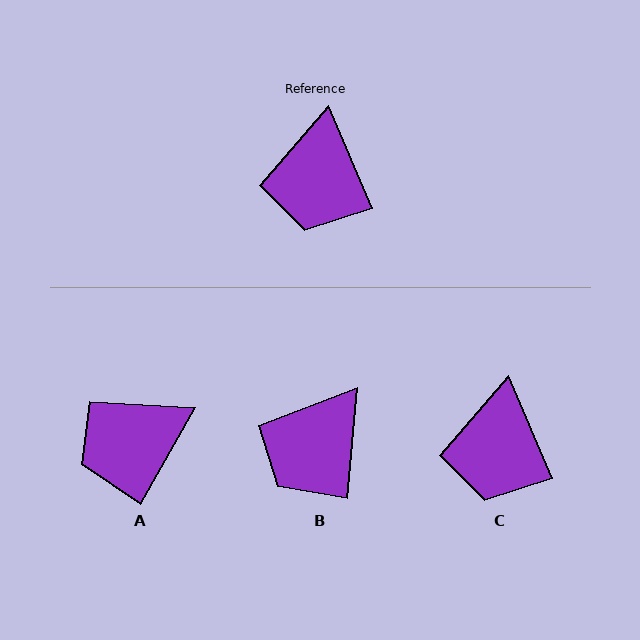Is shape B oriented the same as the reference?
No, it is off by about 28 degrees.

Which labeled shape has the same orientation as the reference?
C.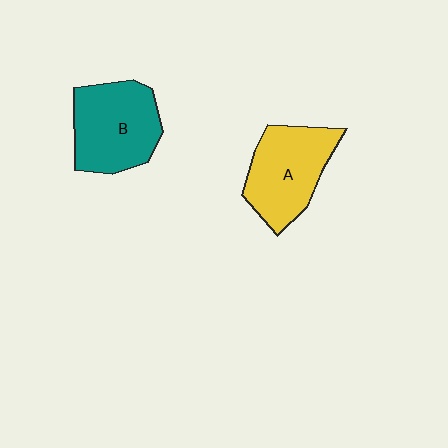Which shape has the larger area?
Shape B (teal).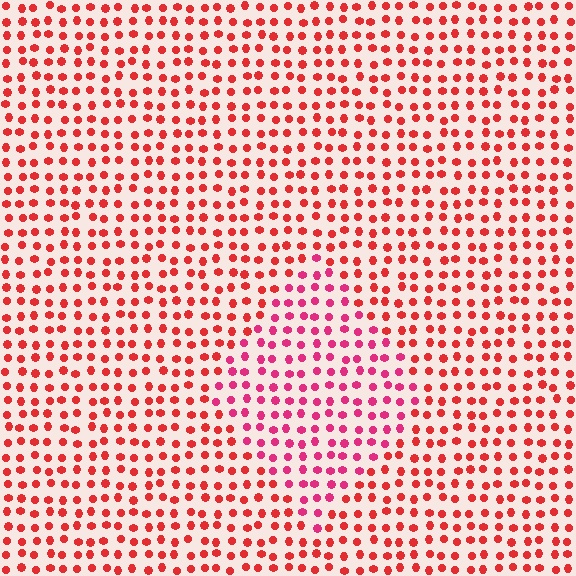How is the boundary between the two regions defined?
The boundary is defined purely by a slight shift in hue (about 26 degrees). Spacing, size, and orientation are identical on both sides.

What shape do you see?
I see a diamond.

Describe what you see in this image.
The image is filled with small red elements in a uniform arrangement. A diamond-shaped region is visible where the elements are tinted to a slightly different hue, forming a subtle color boundary.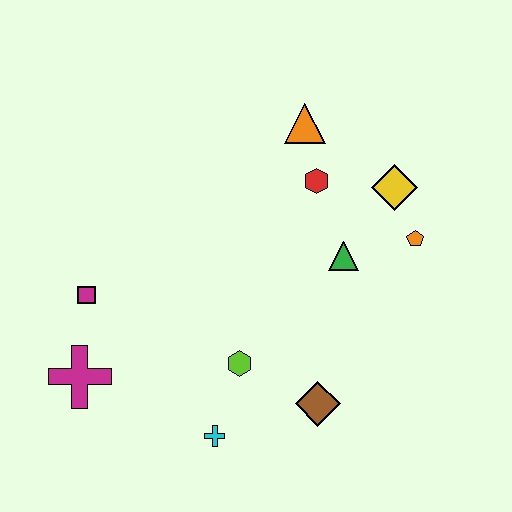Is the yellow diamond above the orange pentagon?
Yes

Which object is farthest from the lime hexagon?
The orange triangle is farthest from the lime hexagon.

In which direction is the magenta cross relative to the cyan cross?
The magenta cross is to the left of the cyan cross.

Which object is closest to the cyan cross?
The lime hexagon is closest to the cyan cross.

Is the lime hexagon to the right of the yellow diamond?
No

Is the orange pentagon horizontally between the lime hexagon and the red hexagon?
No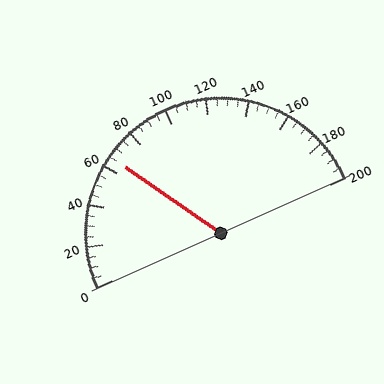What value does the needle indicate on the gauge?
The needle indicates approximately 65.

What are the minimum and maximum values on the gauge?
The gauge ranges from 0 to 200.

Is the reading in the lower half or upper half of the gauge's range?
The reading is in the lower half of the range (0 to 200).